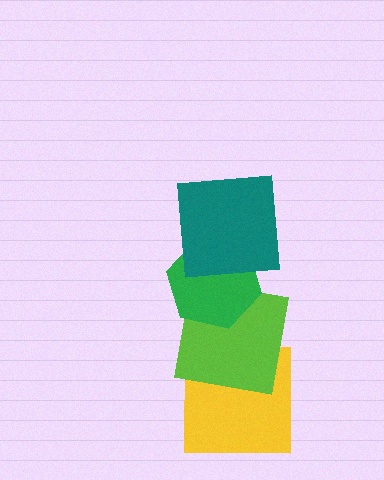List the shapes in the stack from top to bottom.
From top to bottom: the teal square, the green hexagon, the lime square, the yellow square.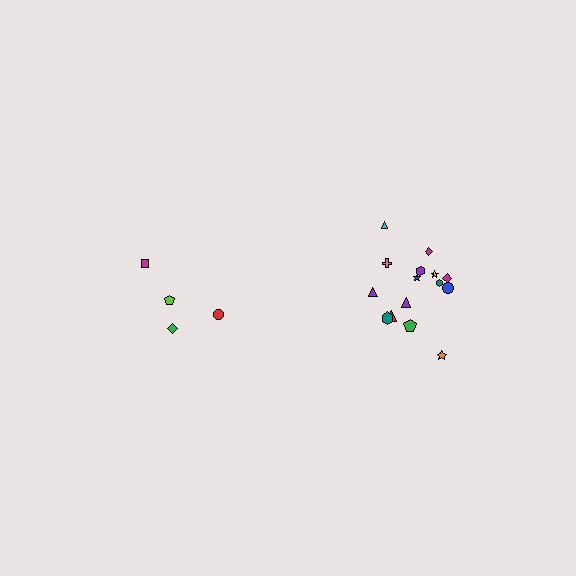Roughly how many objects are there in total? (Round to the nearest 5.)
Roughly 20 objects in total.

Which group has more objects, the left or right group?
The right group.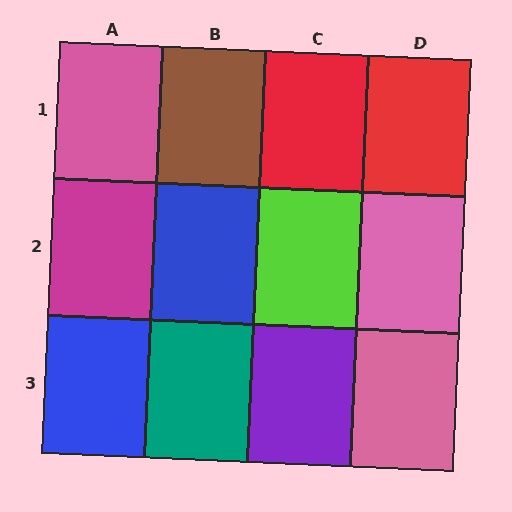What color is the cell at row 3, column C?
Purple.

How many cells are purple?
1 cell is purple.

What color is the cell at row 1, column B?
Brown.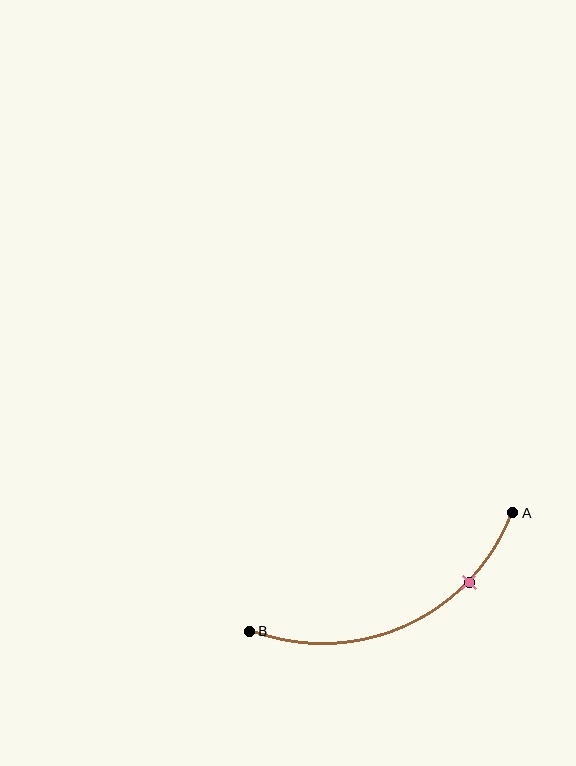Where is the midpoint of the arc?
The arc midpoint is the point on the curve farthest from the straight line joining A and B. It sits below that line.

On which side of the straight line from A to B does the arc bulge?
The arc bulges below the straight line connecting A and B.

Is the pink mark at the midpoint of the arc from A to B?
No. The pink mark lies on the arc but is closer to endpoint A. The arc midpoint would be at the point on the curve equidistant along the arc from both A and B.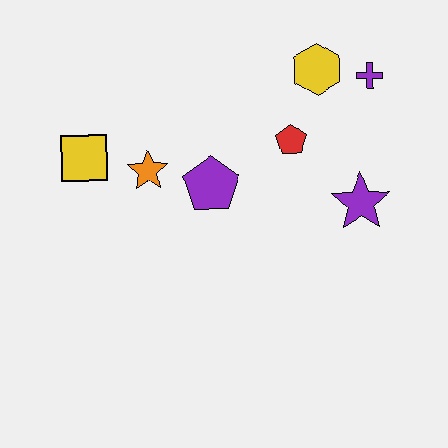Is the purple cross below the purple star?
No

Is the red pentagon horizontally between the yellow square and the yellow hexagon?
Yes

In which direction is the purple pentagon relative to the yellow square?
The purple pentagon is to the right of the yellow square.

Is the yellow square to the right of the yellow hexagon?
No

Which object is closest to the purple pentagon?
The orange star is closest to the purple pentagon.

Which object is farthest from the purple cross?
The yellow square is farthest from the purple cross.